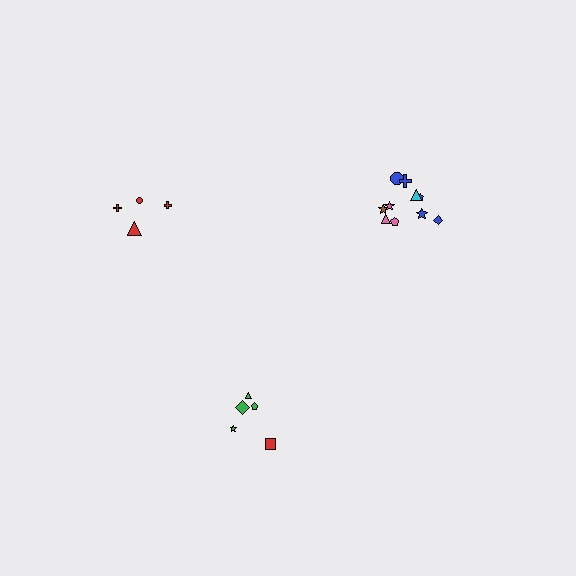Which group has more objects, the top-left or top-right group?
The top-right group.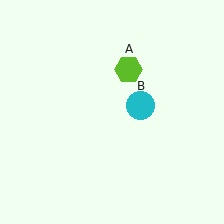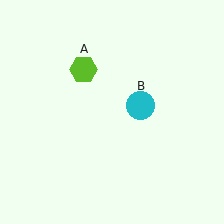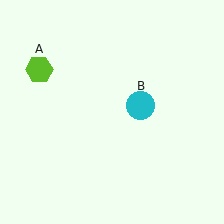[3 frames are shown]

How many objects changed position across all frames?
1 object changed position: lime hexagon (object A).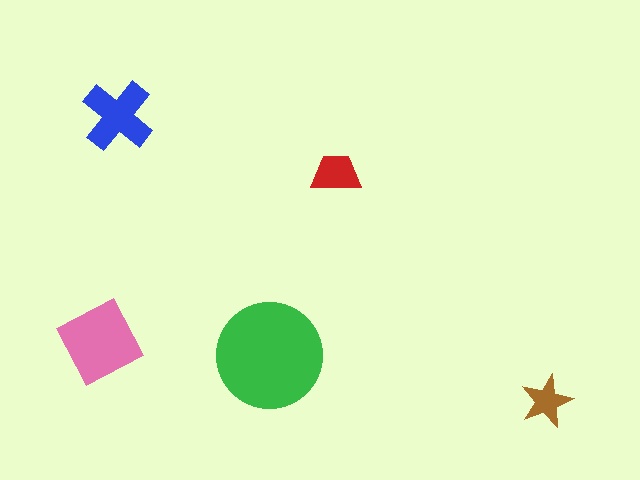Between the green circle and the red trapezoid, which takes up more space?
The green circle.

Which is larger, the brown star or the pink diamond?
The pink diamond.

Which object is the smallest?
The brown star.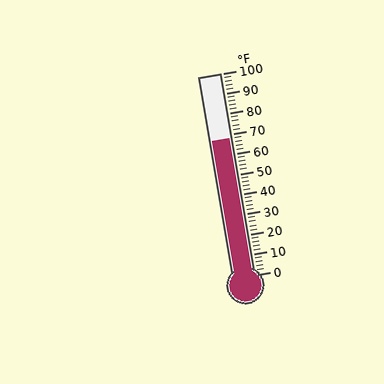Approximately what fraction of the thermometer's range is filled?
The thermometer is filled to approximately 70% of its range.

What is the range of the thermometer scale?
The thermometer scale ranges from 0°F to 100°F.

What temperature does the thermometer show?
The thermometer shows approximately 68°F.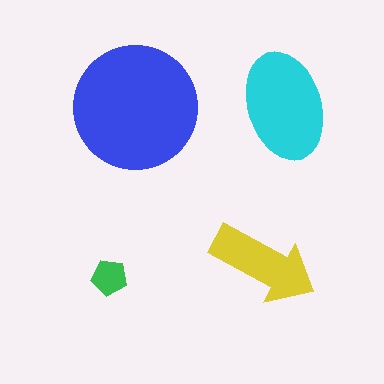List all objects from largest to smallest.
The blue circle, the cyan ellipse, the yellow arrow, the green pentagon.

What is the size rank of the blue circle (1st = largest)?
1st.